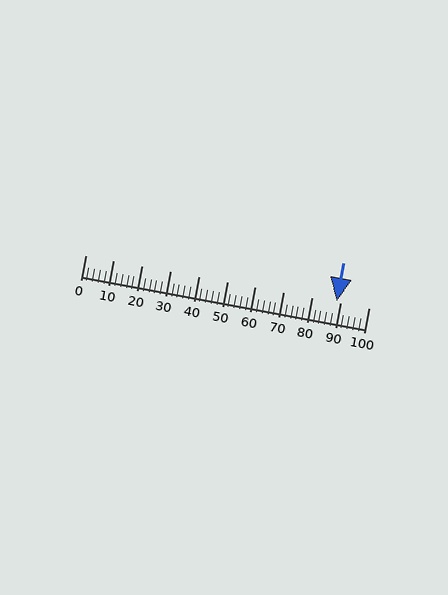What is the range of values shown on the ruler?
The ruler shows values from 0 to 100.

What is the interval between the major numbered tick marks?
The major tick marks are spaced 10 units apart.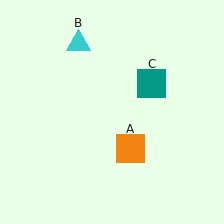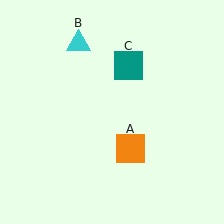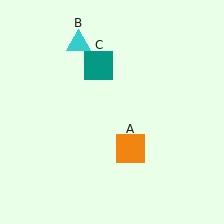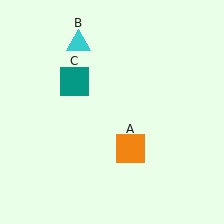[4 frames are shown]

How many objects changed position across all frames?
1 object changed position: teal square (object C).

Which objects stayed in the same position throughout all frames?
Orange square (object A) and cyan triangle (object B) remained stationary.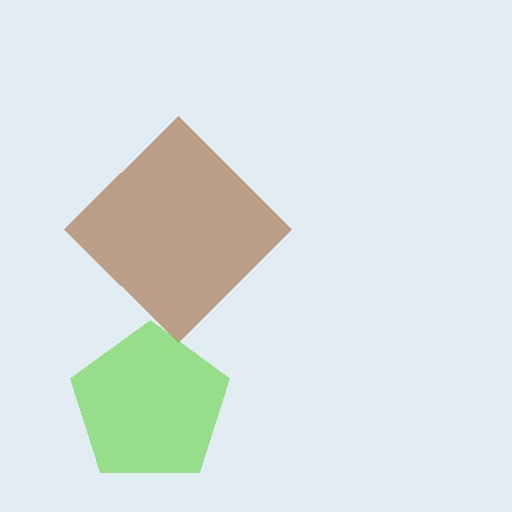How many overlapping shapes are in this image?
There are 2 overlapping shapes in the image.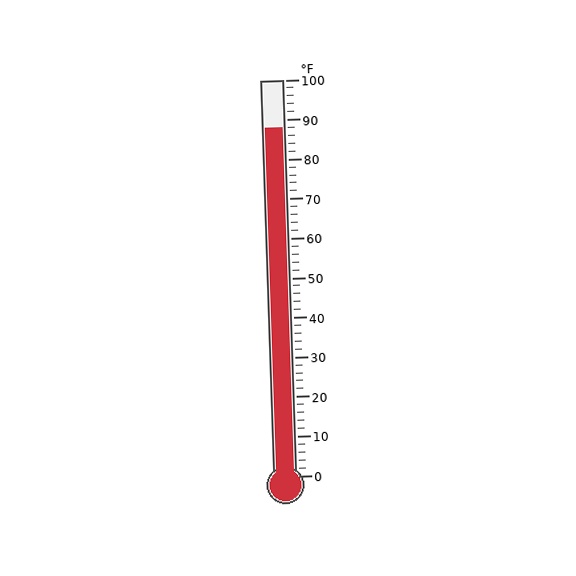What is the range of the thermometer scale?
The thermometer scale ranges from 0°F to 100°F.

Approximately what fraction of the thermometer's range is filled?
The thermometer is filled to approximately 90% of its range.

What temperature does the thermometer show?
The thermometer shows approximately 88°F.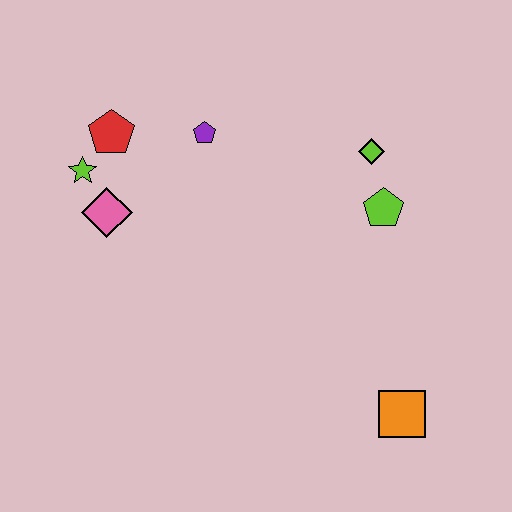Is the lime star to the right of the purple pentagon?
No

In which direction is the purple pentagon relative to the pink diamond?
The purple pentagon is to the right of the pink diamond.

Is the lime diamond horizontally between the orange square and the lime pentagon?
No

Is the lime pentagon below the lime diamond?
Yes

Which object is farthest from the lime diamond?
The lime star is farthest from the lime diamond.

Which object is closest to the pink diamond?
The lime star is closest to the pink diamond.